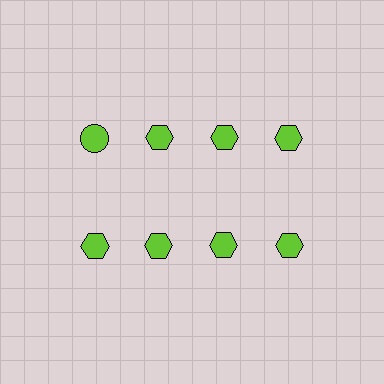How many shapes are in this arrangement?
There are 8 shapes arranged in a grid pattern.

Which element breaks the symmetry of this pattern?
The lime circle in the top row, leftmost column breaks the symmetry. All other shapes are lime hexagons.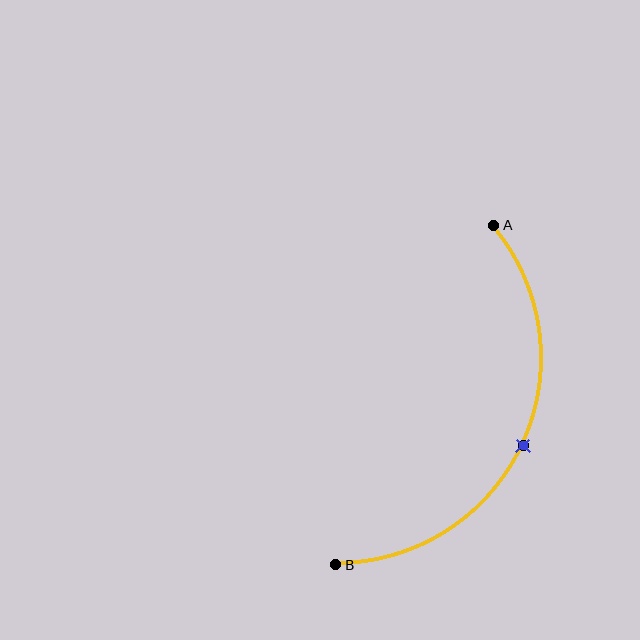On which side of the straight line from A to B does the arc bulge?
The arc bulges to the right of the straight line connecting A and B.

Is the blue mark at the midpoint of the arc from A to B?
Yes. The blue mark lies on the arc at equal arc-length from both A and B — it is the arc midpoint.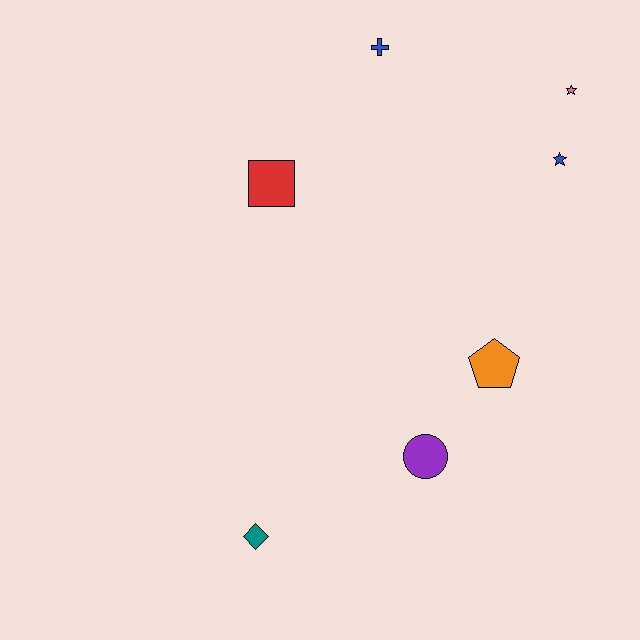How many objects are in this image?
There are 7 objects.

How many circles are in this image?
There is 1 circle.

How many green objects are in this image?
There are no green objects.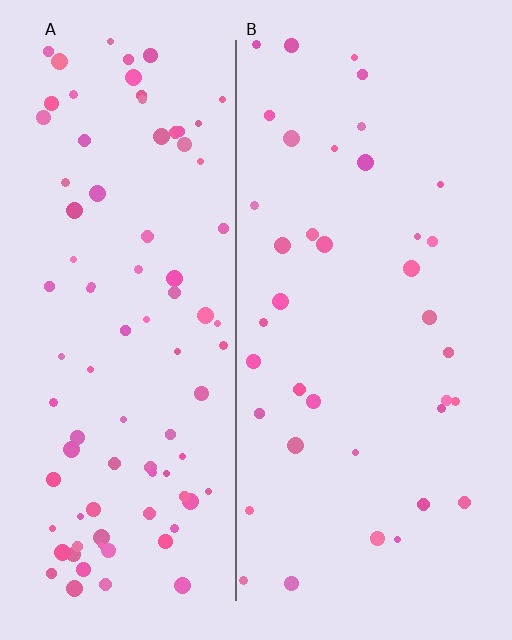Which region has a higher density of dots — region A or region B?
A (the left).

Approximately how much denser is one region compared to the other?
Approximately 2.3× — region A over region B.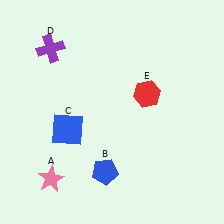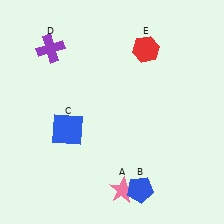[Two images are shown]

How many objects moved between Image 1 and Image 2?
3 objects moved between the two images.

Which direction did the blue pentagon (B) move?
The blue pentagon (B) moved right.